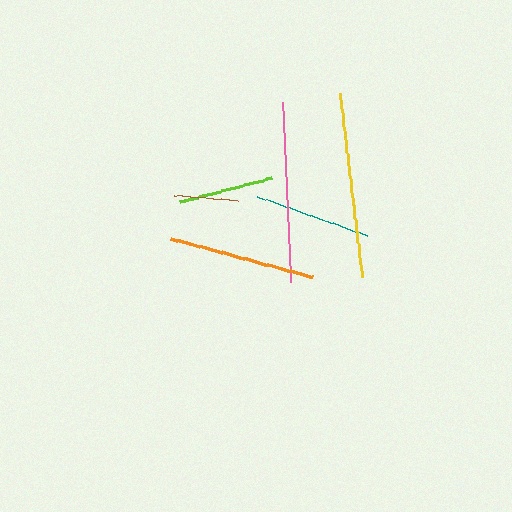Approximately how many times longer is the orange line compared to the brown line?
The orange line is approximately 2.3 times the length of the brown line.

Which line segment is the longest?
The yellow line is the longest at approximately 185 pixels.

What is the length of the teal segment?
The teal segment is approximately 117 pixels long.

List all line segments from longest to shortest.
From longest to shortest: yellow, pink, orange, teal, lime, brown.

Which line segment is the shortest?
The brown line is the shortest at approximately 64 pixels.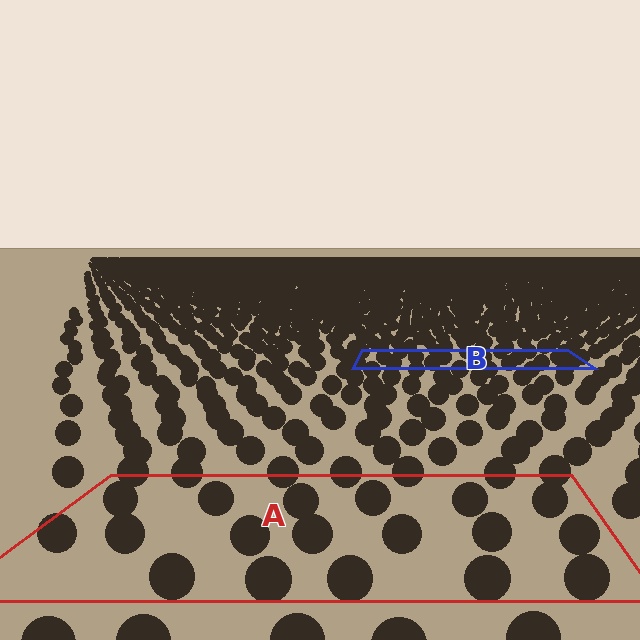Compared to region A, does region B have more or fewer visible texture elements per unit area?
Region B has more texture elements per unit area — they are packed more densely because it is farther away.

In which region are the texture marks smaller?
The texture marks are smaller in region B, because it is farther away.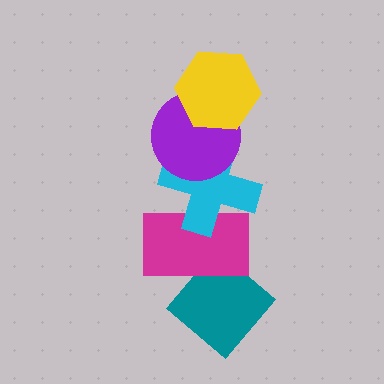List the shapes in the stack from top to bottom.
From top to bottom: the yellow hexagon, the purple circle, the cyan cross, the magenta rectangle, the teal diamond.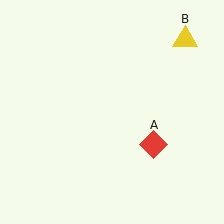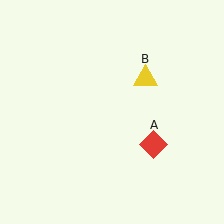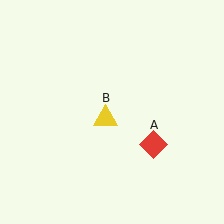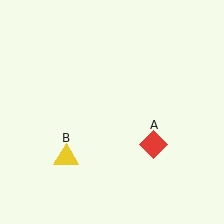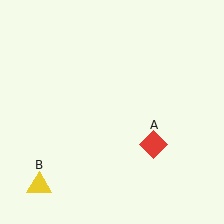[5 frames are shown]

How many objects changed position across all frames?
1 object changed position: yellow triangle (object B).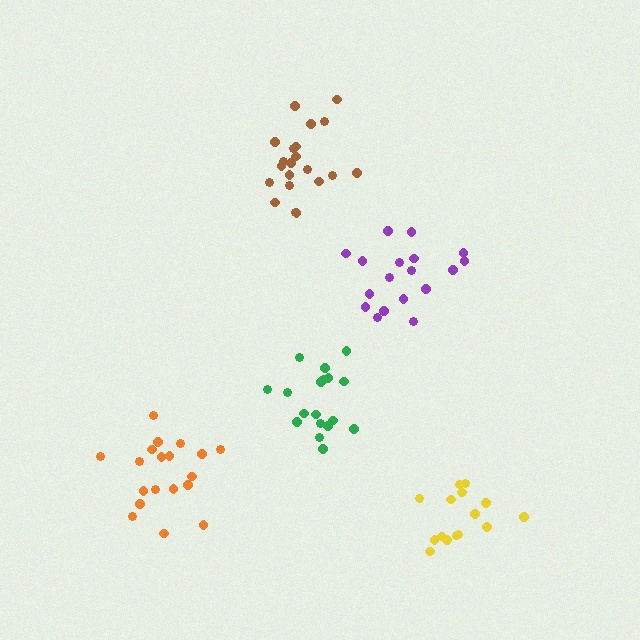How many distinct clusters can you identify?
There are 5 distinct clusters.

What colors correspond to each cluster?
The clusters are colored: purple, brown, green, yellow, orange.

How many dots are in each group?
Group 1: 18 dots, Group 2: 21 dots, Group 3: 18 dots, Group 4: 15 dots, Group 5: 19 dots (91 total).